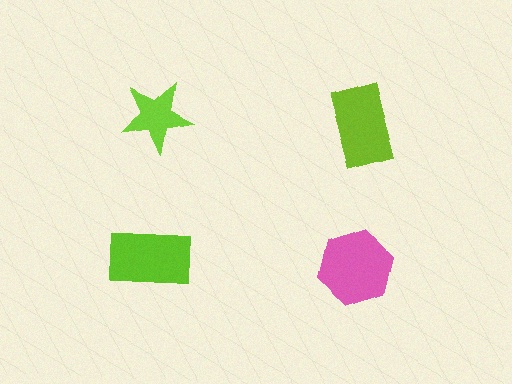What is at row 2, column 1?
A lime rectangle.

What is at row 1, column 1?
A lime star.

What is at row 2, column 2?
A pink hexagon.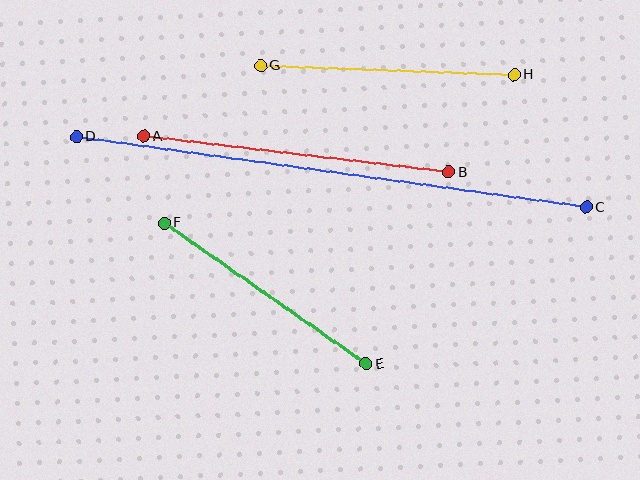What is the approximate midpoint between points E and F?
The midpoint is at approximately (265, 294) pixels.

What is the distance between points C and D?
The distance is approximately 514 pixels.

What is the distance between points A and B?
The distance is approximately 307 pixels.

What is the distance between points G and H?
The distance is approximately 254 pixels.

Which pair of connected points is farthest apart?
Points C and D are farthest apart.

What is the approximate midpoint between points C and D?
The midpoint is at approximately (331, 172) pixels.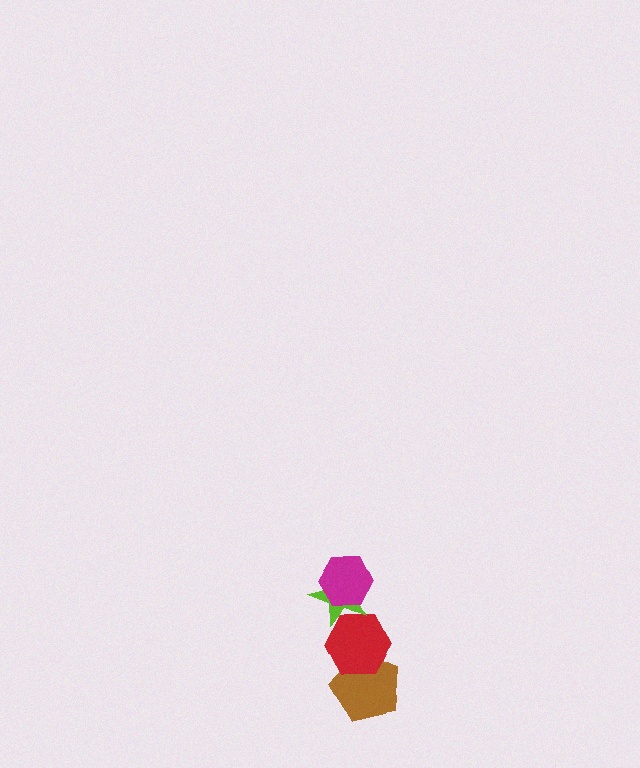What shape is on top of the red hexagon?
The lime star is on top of the red hexagon.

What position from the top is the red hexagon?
The red hexagon is 3rd from the top.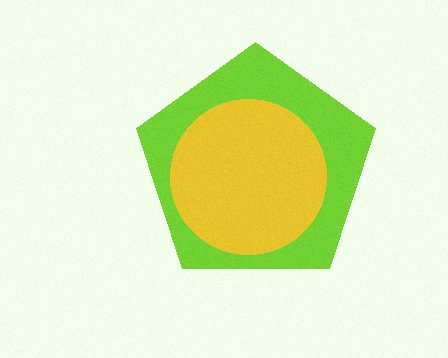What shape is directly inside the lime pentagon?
The yellow circle.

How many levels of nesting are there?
2.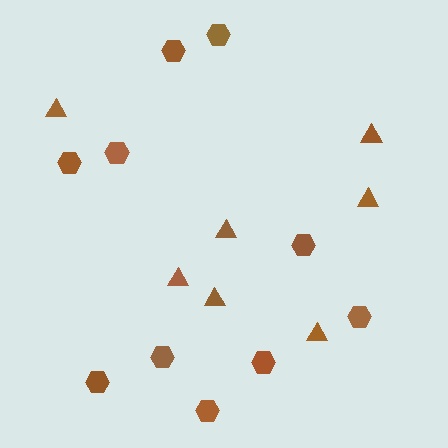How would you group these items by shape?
There are 2 groups: one group of hexagons (10) and one group of triangles (7).